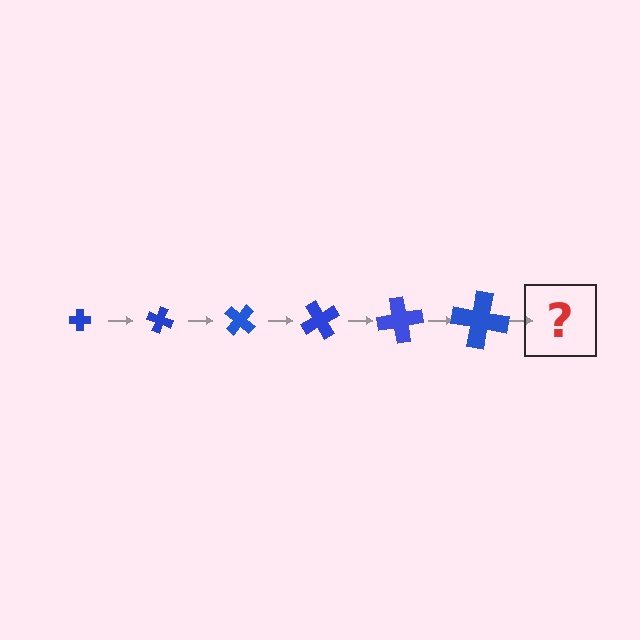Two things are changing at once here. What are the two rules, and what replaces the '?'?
The two rules are that the cross grows larger each step and it rotates 20 degrees each step. The '?' should be a cross, larger than the previous one and rotated 120 degrees from the start.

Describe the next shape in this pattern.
It should be a cross, larger than the previous one and rotated 120 degrees from the start.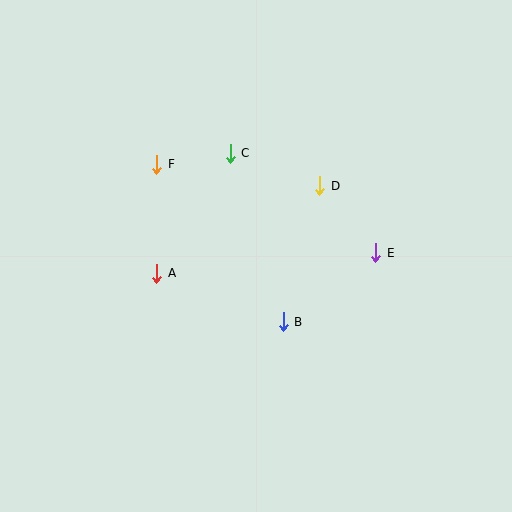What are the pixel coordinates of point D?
Point D is at (320, 186).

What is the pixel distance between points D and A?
The distance between D and A is 185 pixels.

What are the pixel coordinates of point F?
Point F is at (157, 164).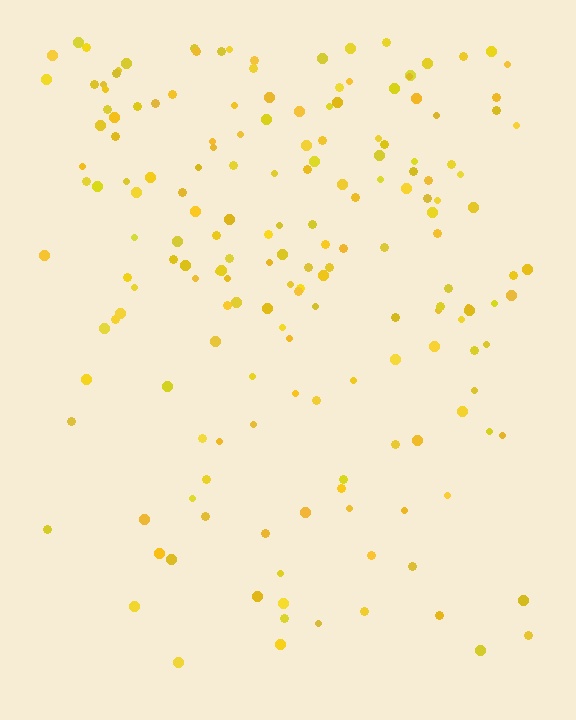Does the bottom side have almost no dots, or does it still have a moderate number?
Still a moderate number, just noticeably fewer than the top.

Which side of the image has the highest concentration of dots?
The top.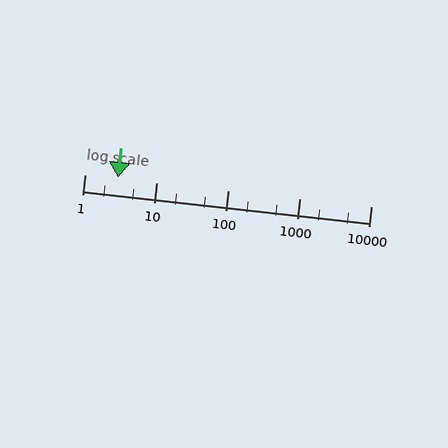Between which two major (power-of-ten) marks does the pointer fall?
The pointer is between 1 and 10.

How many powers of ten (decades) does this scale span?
The scale spans 4 decades, from 1 to 10000.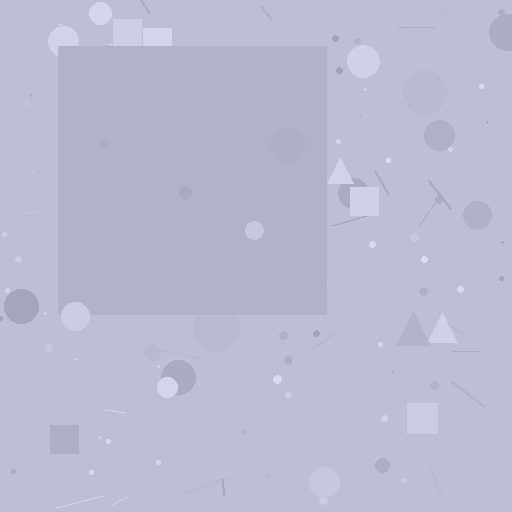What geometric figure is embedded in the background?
A square is embedded in the background.